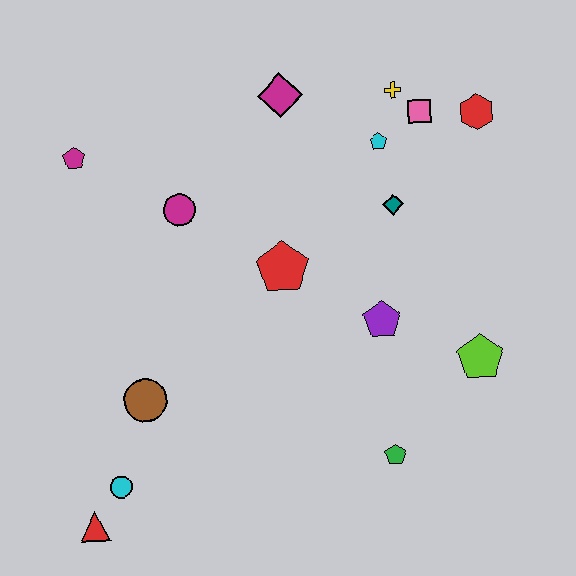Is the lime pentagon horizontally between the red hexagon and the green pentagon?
Yes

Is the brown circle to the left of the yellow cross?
Yes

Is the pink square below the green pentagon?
No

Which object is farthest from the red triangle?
The red hexagon is farthest from the red triangle.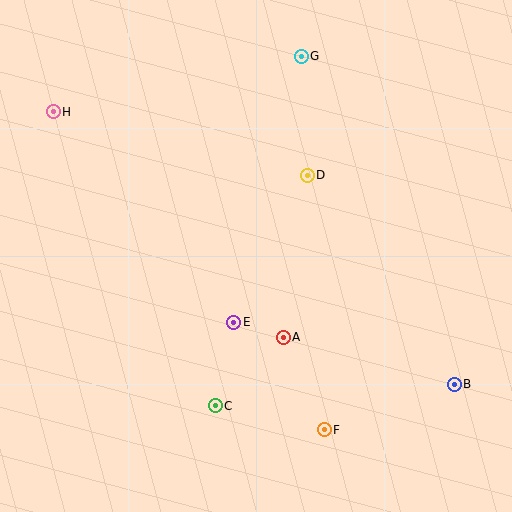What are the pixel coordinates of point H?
Point H is at (53, 112).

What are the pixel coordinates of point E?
Point E is at (234, 322).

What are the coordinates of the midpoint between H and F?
The midpoint between H and F is at (189, 271).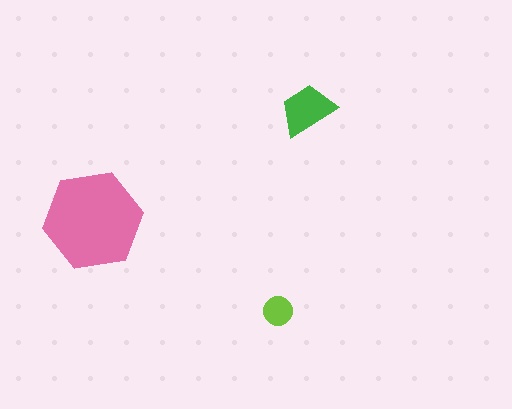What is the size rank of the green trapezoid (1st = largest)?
2nd.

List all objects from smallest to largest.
The lime circle, the green trapezoid, the pink hexagon.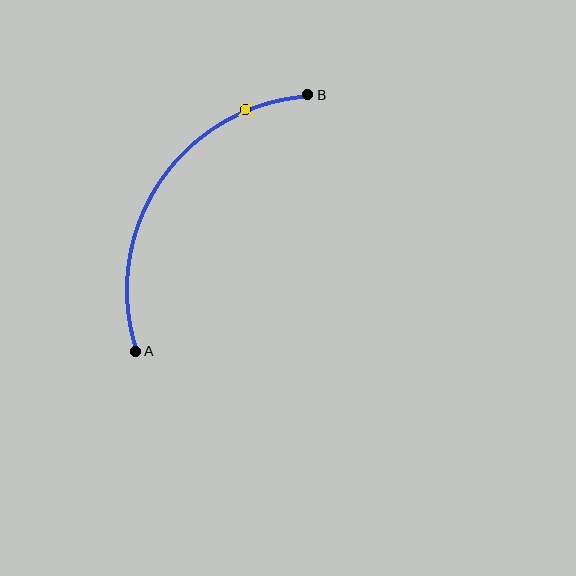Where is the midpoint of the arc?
The arc midpoint is the point on the curve farthest from the straight line joining A and B. It sits above and to the left of that line.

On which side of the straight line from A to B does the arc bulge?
The arc bulges above and to the left of the straight line connecting A and B.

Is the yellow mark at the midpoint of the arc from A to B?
No. The yellow mark lies on the arc but is closer to endpoint B. The arc midpoint would be at the point on the curve equidistant along the arc from both A and B.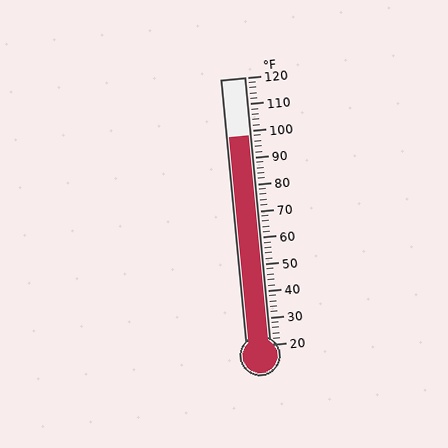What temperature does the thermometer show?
The thermometer shows approximately 98°F.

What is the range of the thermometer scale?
The thermometer scale ranges from 20°F to 120°F.